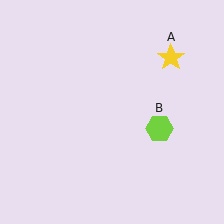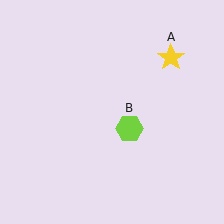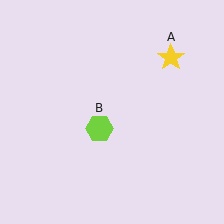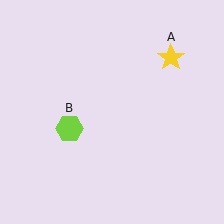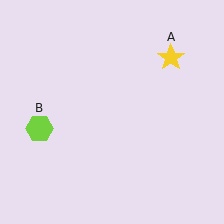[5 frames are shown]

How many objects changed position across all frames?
1 object changed position: lime hexagon (object B).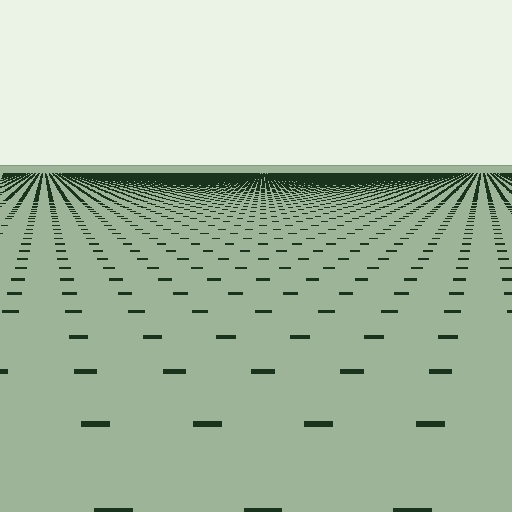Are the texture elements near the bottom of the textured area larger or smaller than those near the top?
Larger. Near the bottom, elements are closer to the viewer and appear at a bigger on-screen size.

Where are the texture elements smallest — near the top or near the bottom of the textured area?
Near the top.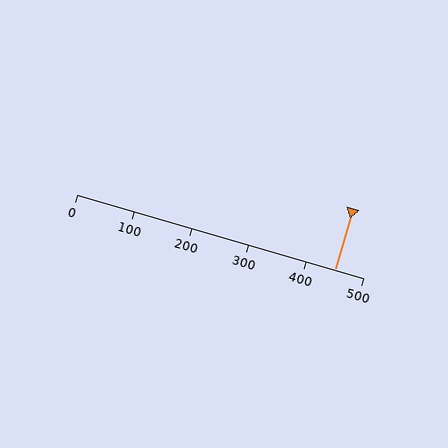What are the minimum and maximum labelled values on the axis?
The axis runs from 0 to 500.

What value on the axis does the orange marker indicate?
The marker indicates approximately 450.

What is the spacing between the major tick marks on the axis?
The major ticks are spaced 100 apart.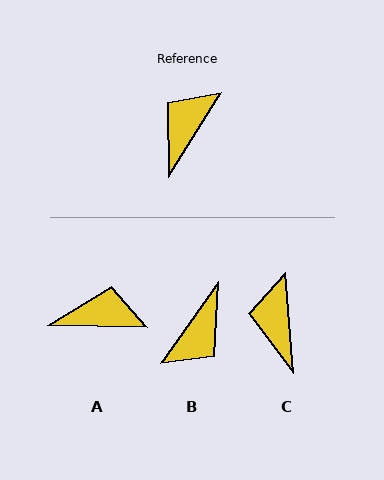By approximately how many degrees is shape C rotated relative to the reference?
Approximately 37 degrees counter-clockwise.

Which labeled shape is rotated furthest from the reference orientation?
B, about 176 degrees away.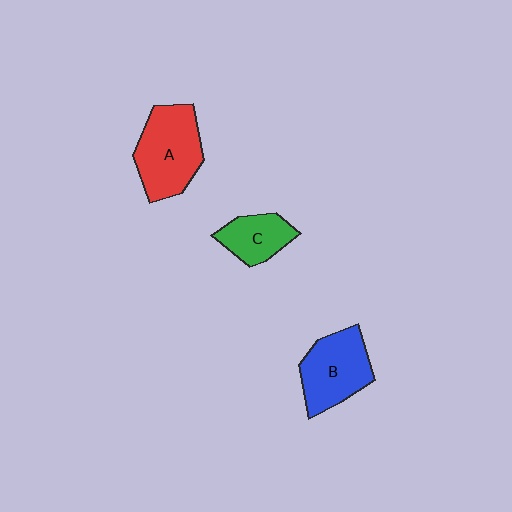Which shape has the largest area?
Shape A (red).